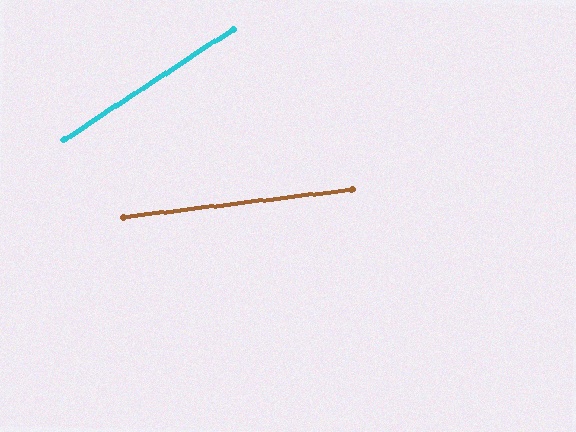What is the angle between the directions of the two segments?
Approximately 26 degrees.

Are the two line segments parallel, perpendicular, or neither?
Neither parallel nor perpendicular — they differ by about 26°.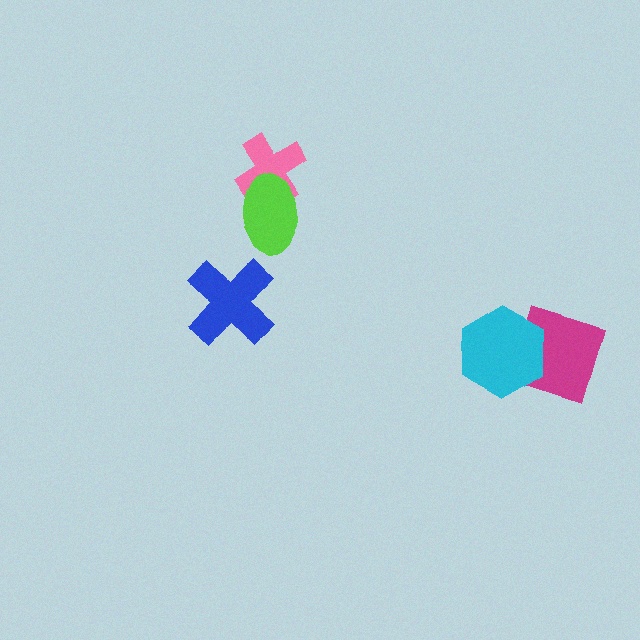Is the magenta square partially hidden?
Yes, it is partially covered by another shape.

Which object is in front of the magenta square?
The cyan hexagon is in front of the magenta square.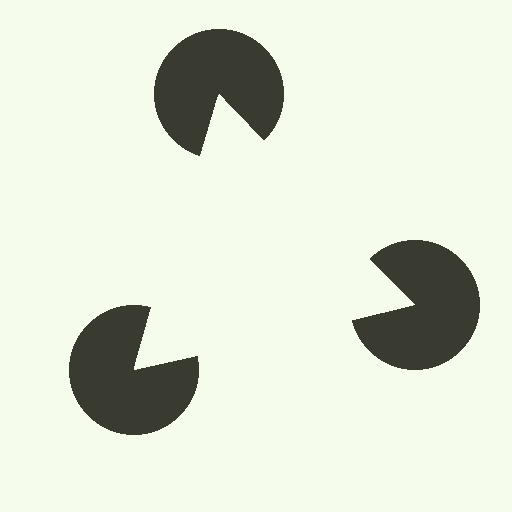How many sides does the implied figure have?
3 sides.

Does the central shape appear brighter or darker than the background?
It typically appears slightly brighter than the background, even though no actual brightness change is drawn.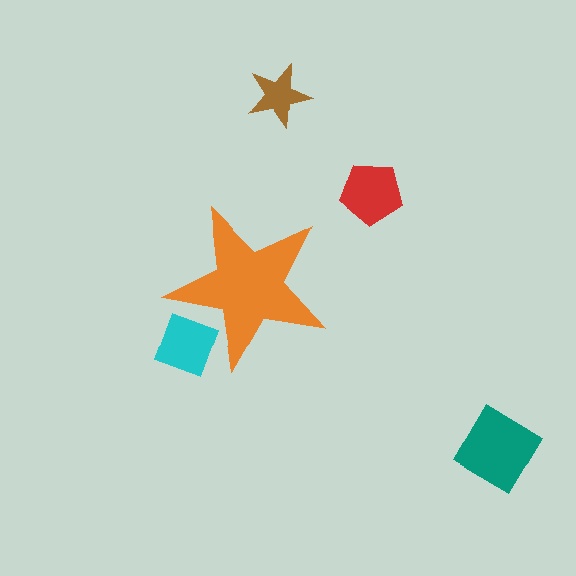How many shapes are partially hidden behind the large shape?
1 shape is partially hidden.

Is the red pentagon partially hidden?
No, the red pentagon is fully visible.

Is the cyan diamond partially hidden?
Yes, the cyan diamond is partially hidden behind the orange star.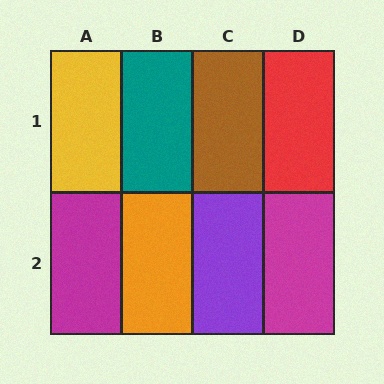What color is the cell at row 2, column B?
Orange.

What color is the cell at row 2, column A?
Magenta.